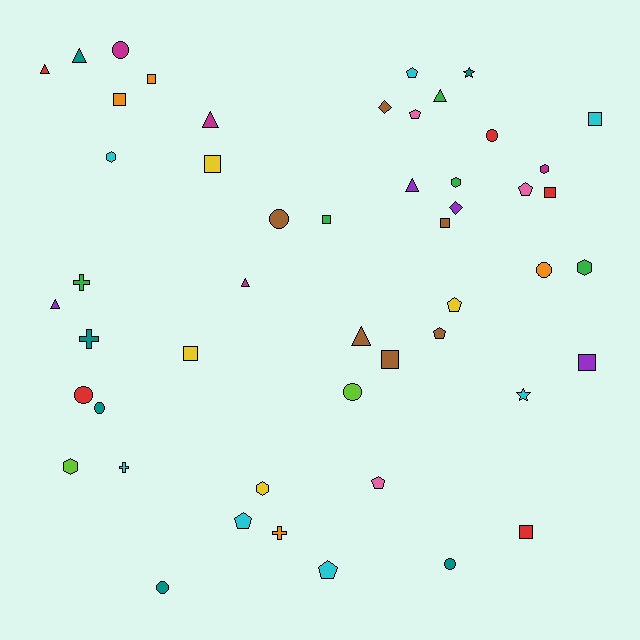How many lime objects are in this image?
There are 2 lime objects.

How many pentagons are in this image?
There are 8 pentagons.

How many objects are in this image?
There are 50 objects.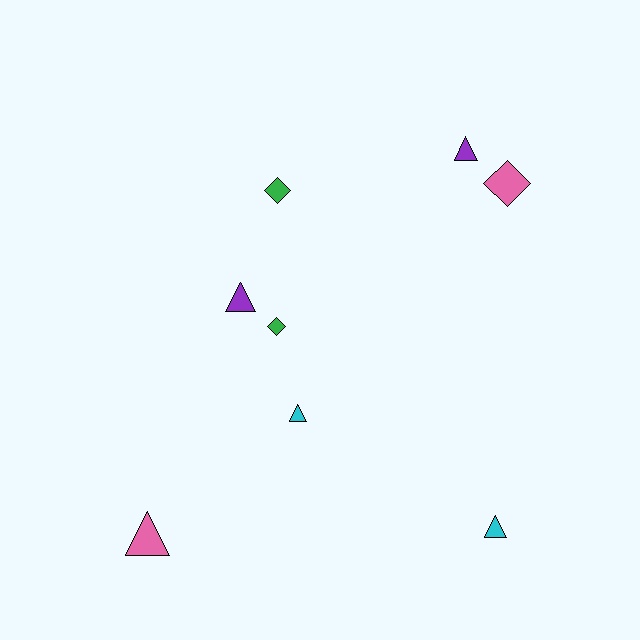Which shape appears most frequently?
Triangle, with 5 objects.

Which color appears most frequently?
Purple, with 2 objects.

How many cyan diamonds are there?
There are no cyan diamonds.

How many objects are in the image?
There are 8 objects.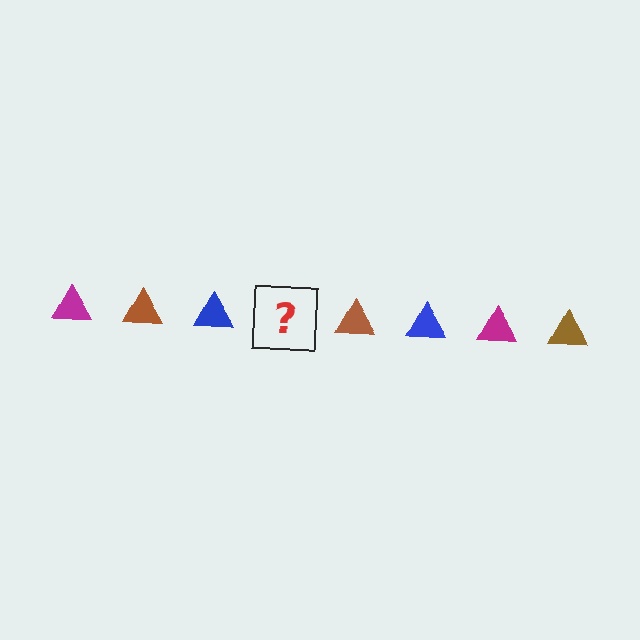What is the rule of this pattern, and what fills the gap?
The rule is that the pattern cycles through magenta, brown, blue triangles. The gap should be filled with a magenta triangle.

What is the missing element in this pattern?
The missing element is a magenta triangle.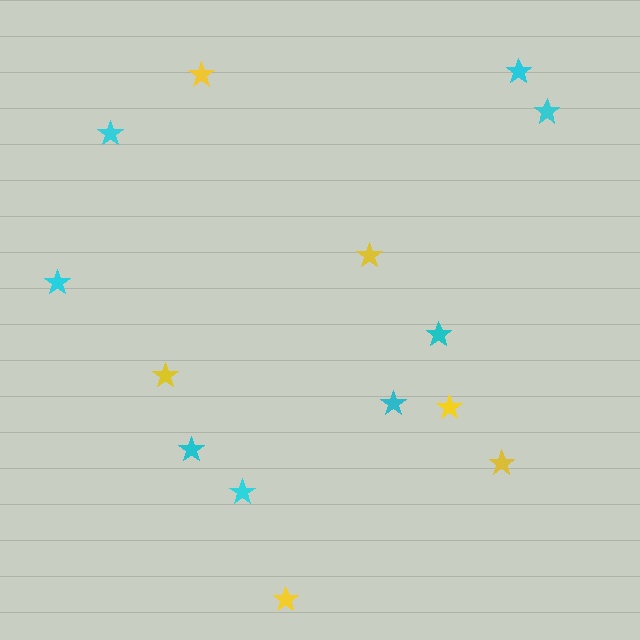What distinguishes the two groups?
There are 2 groups: one group of yellow stars (6) and one group of cyan stars (8).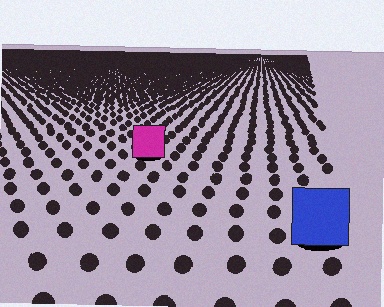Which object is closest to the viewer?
The blue square is closest. The texture marks near it are larger and more spread out.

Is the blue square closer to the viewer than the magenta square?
Yes. The blue square is closer — you can tell from the texture gradient: the ground texture is coarser near it.